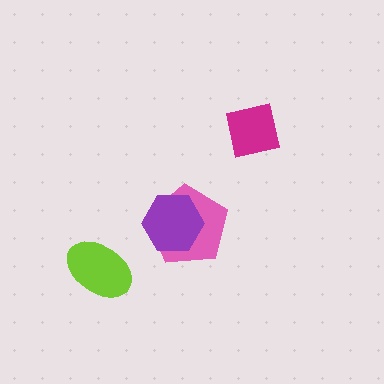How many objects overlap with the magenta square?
0 objects overlap with the magenta square.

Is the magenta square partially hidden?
No, no other shape covers it.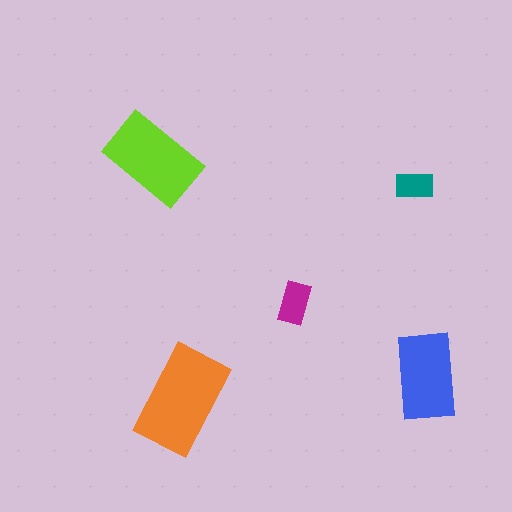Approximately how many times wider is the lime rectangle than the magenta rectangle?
About 2 times wider.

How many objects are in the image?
There are 5 objects in the image.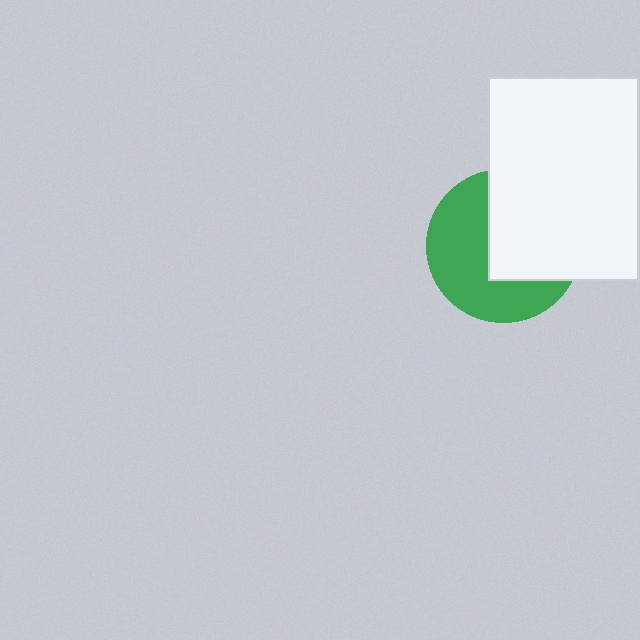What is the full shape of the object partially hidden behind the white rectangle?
The partially hidden object is a green circle.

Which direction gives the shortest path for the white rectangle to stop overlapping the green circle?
Moving right gives the shortest separation.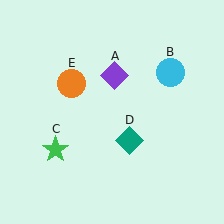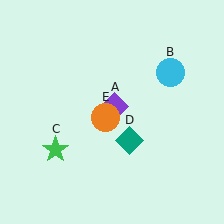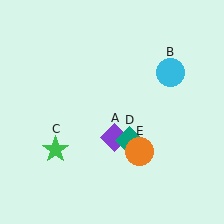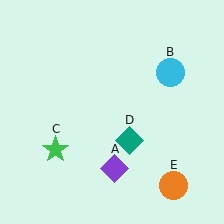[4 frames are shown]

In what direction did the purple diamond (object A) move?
The purple diamond (object A) moved down.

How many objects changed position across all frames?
2 objects changed position: purple diamond (object A), orange circle (object E).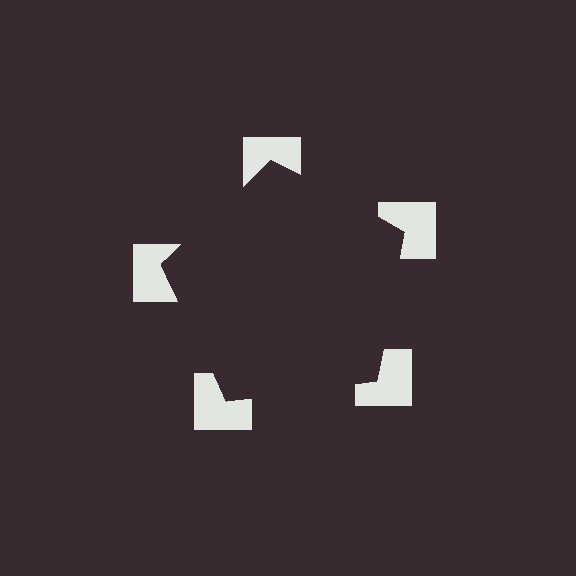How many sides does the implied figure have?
5 sides.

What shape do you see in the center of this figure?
An illusory pentagon — its edges are inferred from the aligned wedge cuts in the notched squares, not physically drawn.